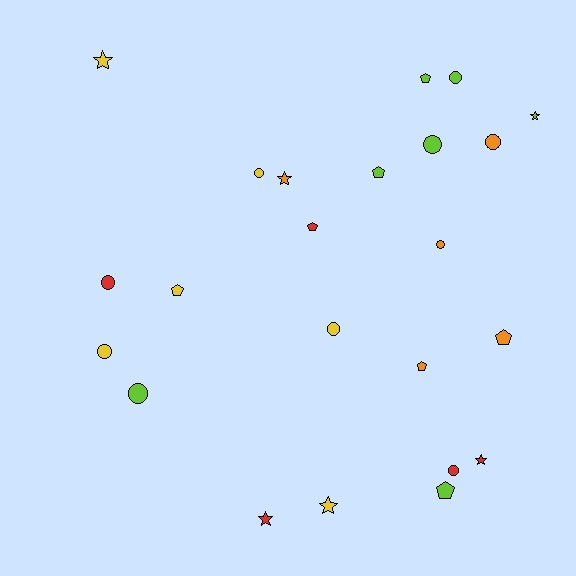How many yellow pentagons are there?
There is 1 yellow pentagon.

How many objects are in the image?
There are 23 objects.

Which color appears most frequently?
Lime, with 7 objects.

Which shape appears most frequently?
Circle, with 10 objects.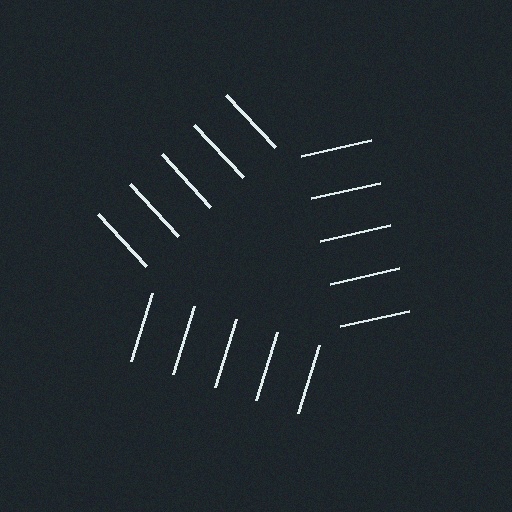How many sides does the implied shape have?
3 sides — the line-ends trace a triangle.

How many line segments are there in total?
15 — 5 along each of the 3 edges.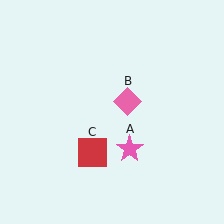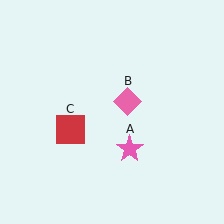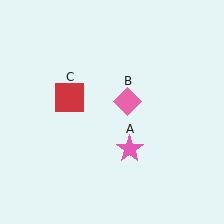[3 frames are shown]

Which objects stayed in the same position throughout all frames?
Pink star (object A) and pink diamond (object B) remained stationary.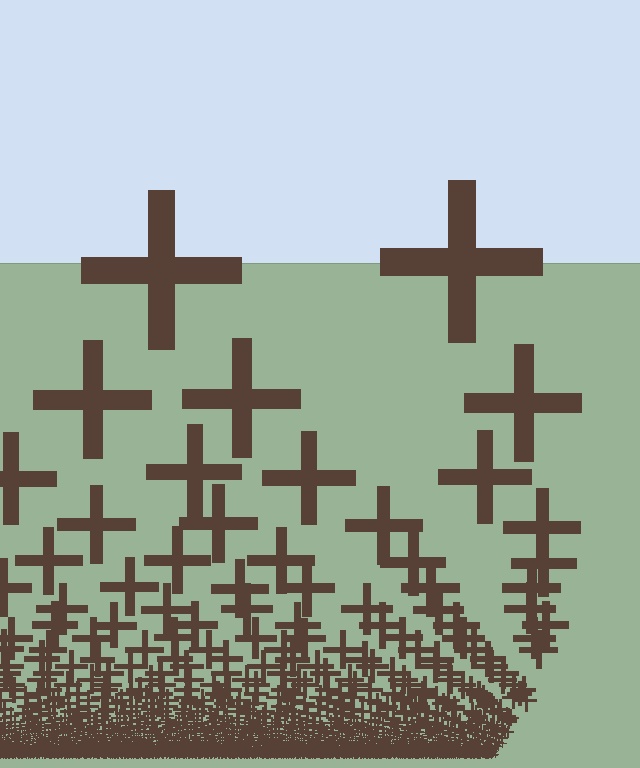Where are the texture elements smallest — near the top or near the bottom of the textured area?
Near the bottom.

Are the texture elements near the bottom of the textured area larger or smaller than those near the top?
Smaller. The gradient is inverted — elements near the bottom are smaller and denser.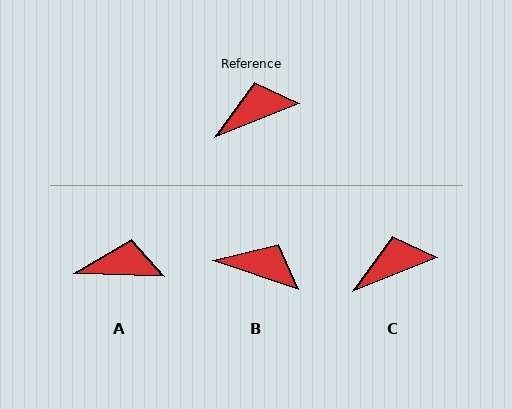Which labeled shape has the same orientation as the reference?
C.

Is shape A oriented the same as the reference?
No, it is off by about 23 degrees.